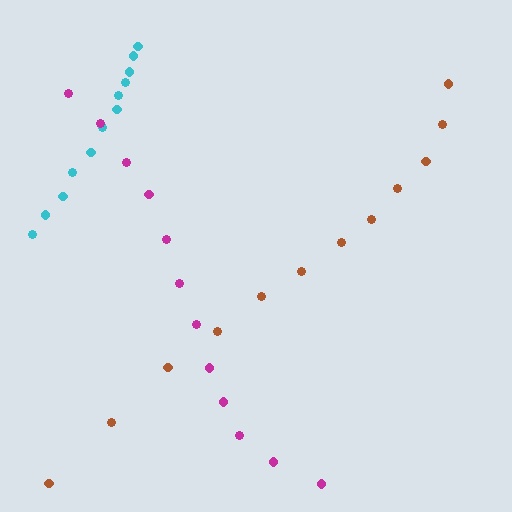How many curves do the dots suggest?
There are 3 distinct paths.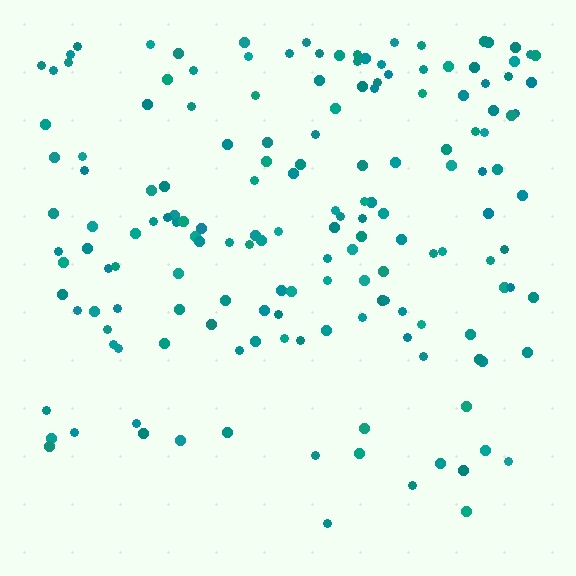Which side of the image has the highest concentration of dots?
The top.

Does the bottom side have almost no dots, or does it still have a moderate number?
Still a moderate number, just noticeably fewer than the top.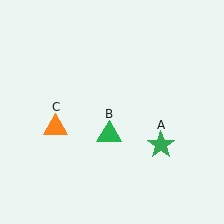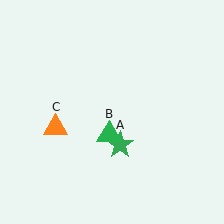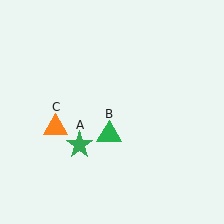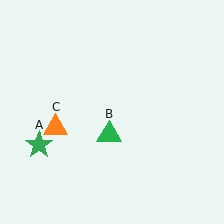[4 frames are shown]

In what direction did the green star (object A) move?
The green star (object A) moved left.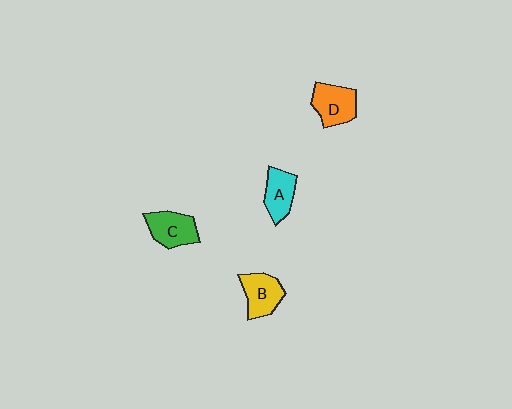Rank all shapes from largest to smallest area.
From largest to smallest: D (orange), C (green), B (yellow), A (cyan).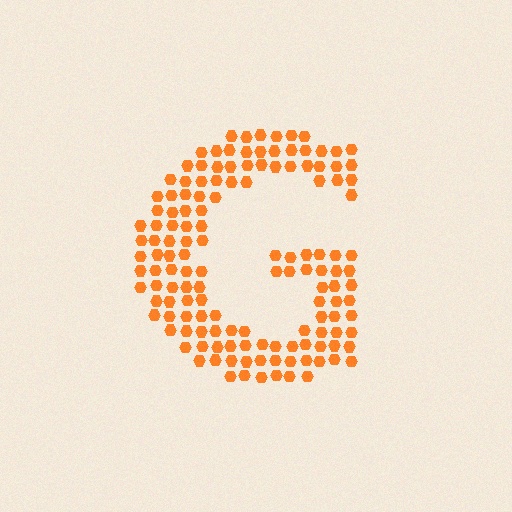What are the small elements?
The small elements are hexagons.